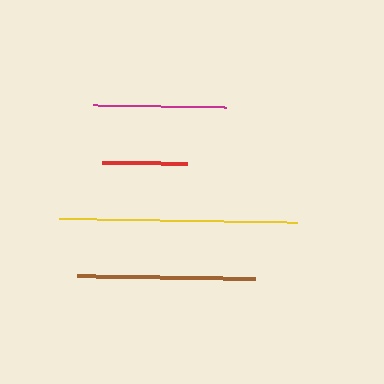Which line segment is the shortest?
The red line is the shortest at approximately 85 pixels.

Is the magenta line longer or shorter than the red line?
The magenta line is longer than the red line.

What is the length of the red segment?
The red segment is approximately 85 pixels long.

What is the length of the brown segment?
The brown segment is approximately 178 pixels long.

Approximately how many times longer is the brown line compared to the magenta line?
The brown line is approximately 1.3 times the length of the magenta line.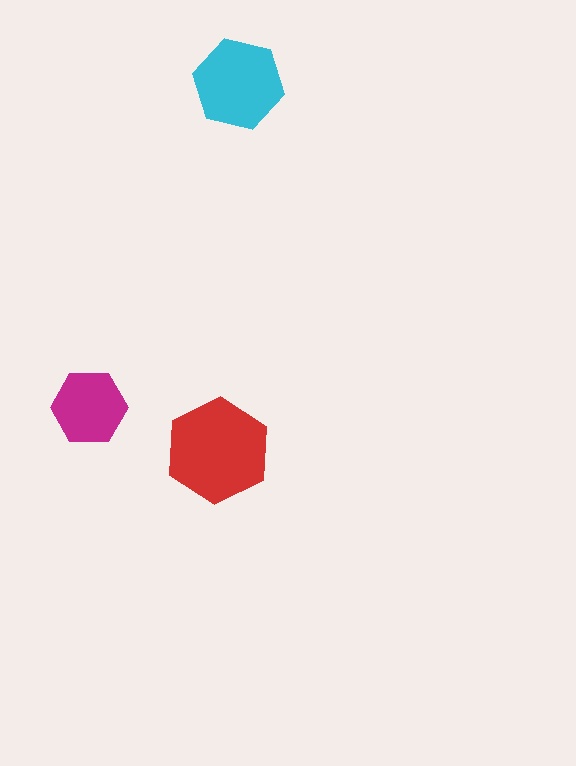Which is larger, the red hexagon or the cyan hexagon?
The red one.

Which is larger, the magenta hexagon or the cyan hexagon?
The cyan one.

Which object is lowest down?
The red hexagon is bottommost.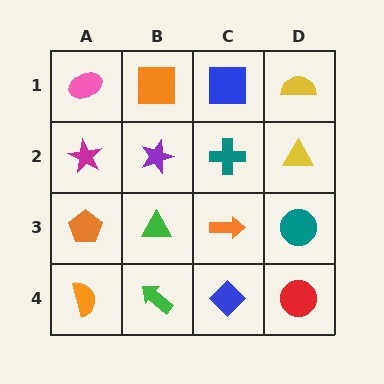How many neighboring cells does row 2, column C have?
4.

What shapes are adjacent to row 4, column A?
An orange pentagon (row 3, column A), a green arrow (row 4, column B).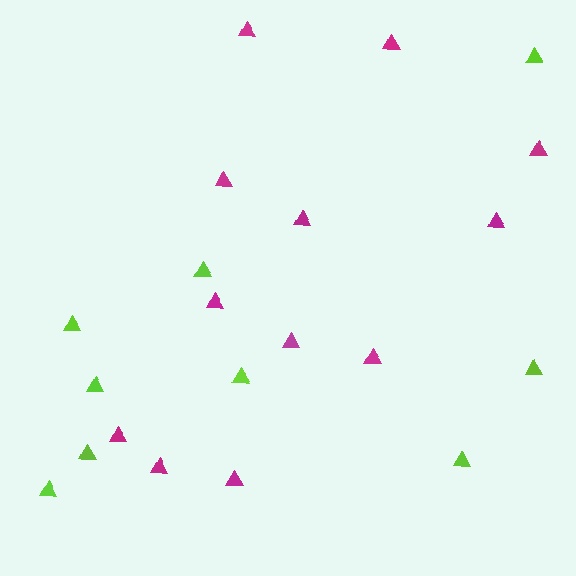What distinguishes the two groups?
There are 2 groups: one group of magenta triangles (12) and one group of lime triangles (9).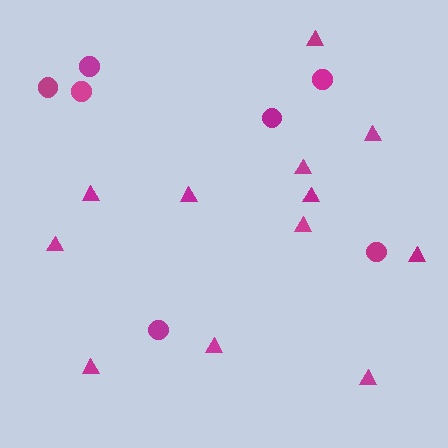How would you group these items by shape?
There are 2 groups: one group of circles (7) and one group of triangles (12).